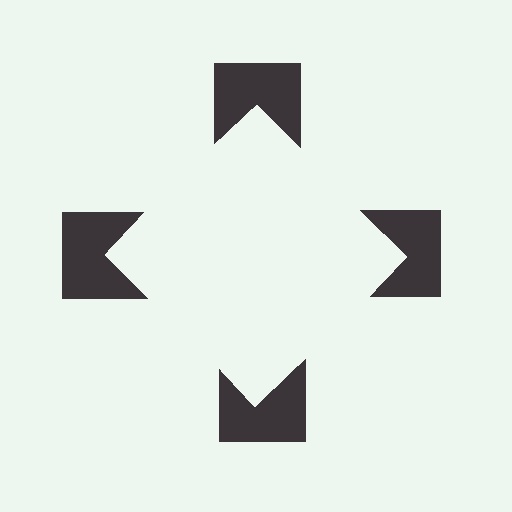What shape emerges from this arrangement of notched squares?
An illusory square — its edges are inferred from the aligned wedge cuts in the notched squares, not physically drawn.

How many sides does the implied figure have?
4 sides.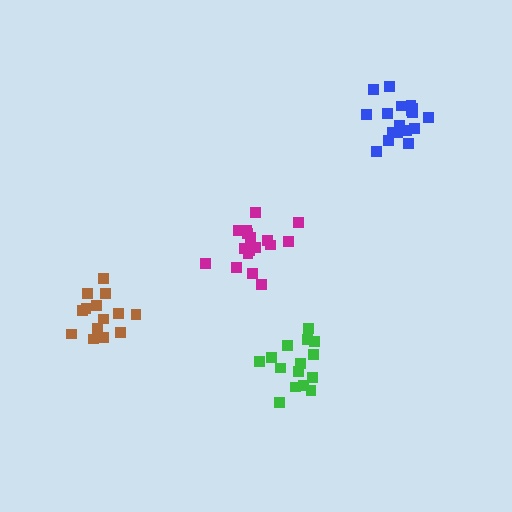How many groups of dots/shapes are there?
There are 4 groups.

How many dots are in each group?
Group 1: 19 dots, Group 2: 14 dots, Group 3: 18 dots, Group 4: 15 dots (66 total).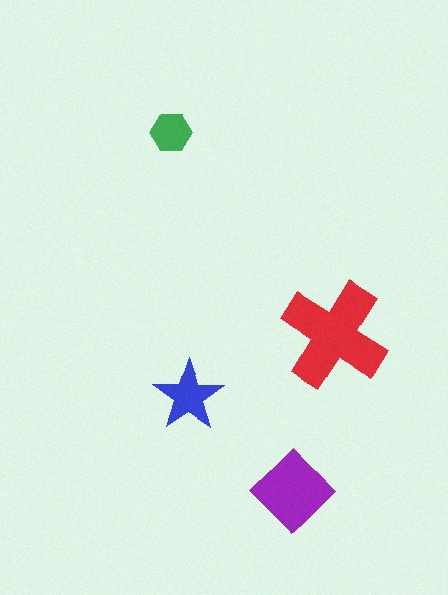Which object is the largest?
The red cross.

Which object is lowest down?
The purple diamond is bottommost.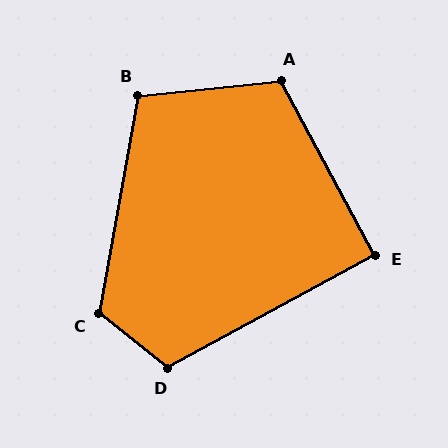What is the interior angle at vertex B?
Approximately 106 degrees (obtuse).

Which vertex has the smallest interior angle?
E, at approximately 90 degrees.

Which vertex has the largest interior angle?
C, at approximately 118 degrees.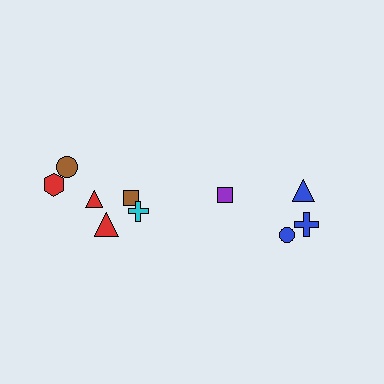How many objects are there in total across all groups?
There are 10 objects.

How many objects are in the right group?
There are 4 objects.